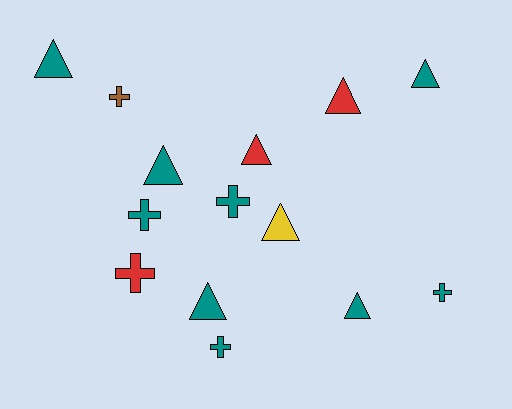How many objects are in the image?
There are 14 objects.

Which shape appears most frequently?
Triangle, with 8 objects.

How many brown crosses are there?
There is 1 brown cross.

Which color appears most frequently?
Teal, with 9 objects.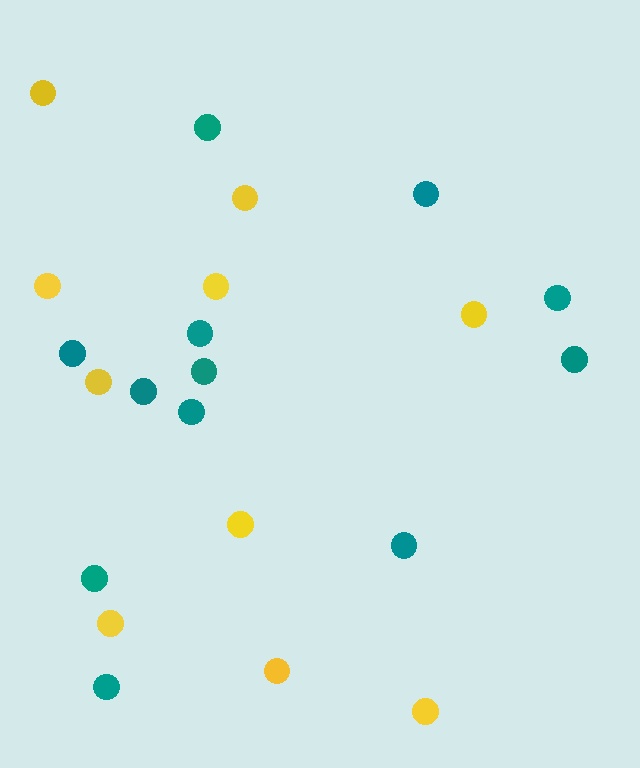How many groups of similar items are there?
There are 2 groups: one group of yellow circles (10) and one group of teal circles (12).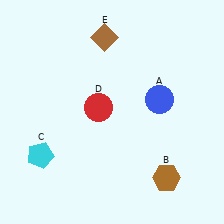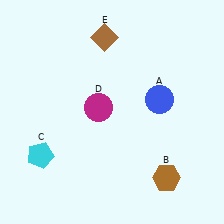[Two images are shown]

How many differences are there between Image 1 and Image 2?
There is 1 difference between the two images.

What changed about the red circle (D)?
In Image 1, D is red. In Image 2, it changed to magenta.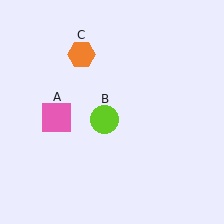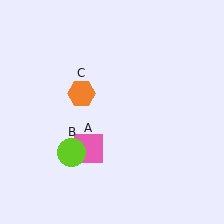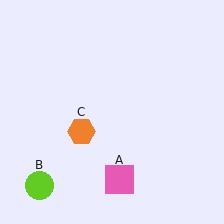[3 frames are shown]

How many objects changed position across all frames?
3 objects changed position: pink square (object A), lime circle (object B), orange hexagon (object C).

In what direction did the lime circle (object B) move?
The lime circle (object B) moved down and to the left.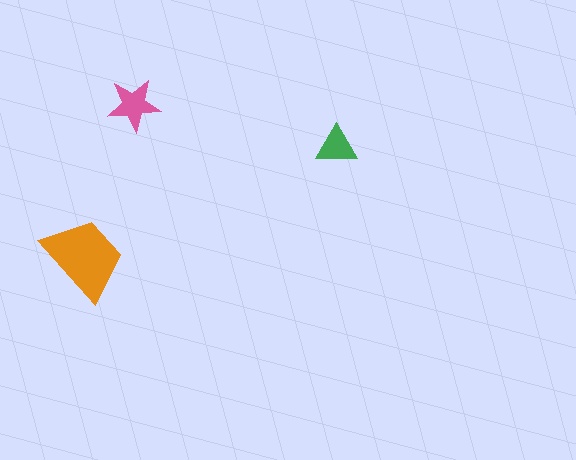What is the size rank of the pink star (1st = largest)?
2nd.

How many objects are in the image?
There are 3 objects in the image.